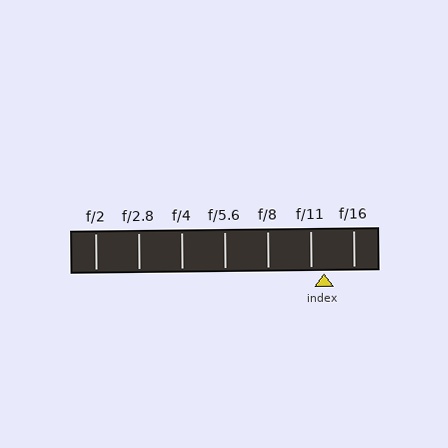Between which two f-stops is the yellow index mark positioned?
The index mark is between f/11 and f/16.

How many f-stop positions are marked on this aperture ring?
There are 7 f-stop positions marked.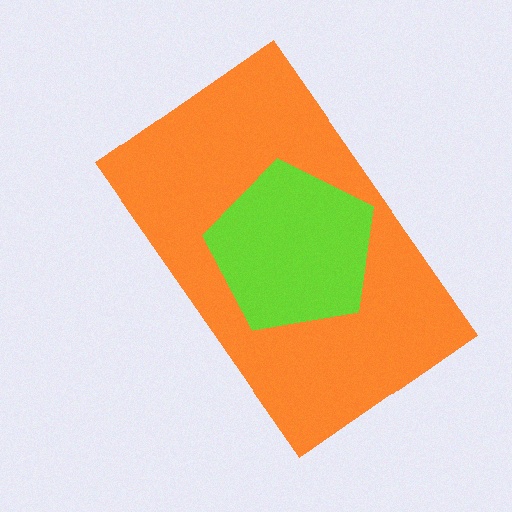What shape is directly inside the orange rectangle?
The lime pentagon.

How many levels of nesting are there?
2.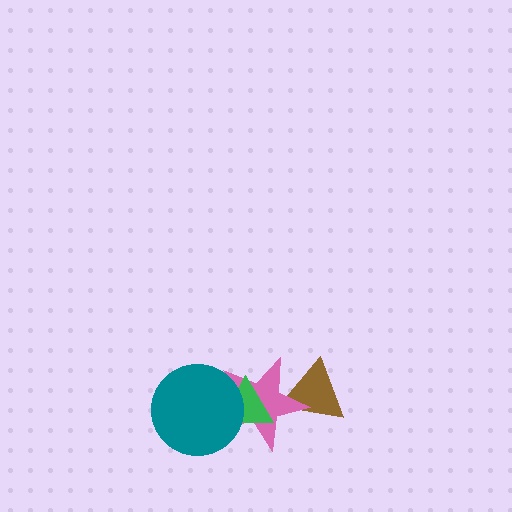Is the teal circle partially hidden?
No, no other shape covers it.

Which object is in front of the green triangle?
The teal circle is in front of the green triangle.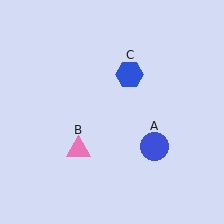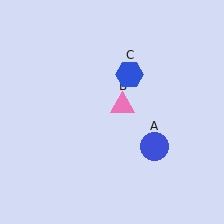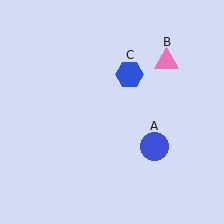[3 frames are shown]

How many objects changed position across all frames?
1 object changed position: pink triangle (object B).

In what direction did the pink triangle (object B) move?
The pink triangle (object B) moved up and to the right.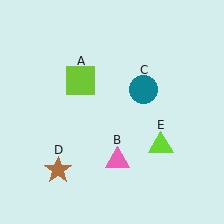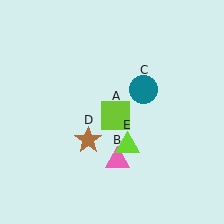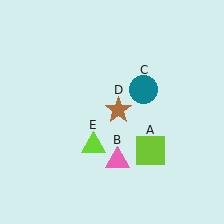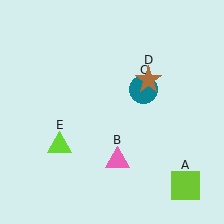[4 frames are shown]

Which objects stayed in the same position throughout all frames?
Pink triangle (object B) and teal circle (object C) remained stationary.